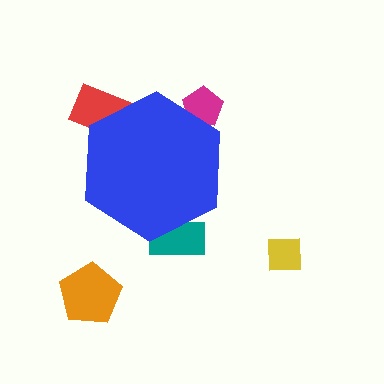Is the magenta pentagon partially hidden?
Yes, the magenta pentagon is partially hidden behind the blue hexagon.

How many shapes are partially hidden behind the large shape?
3 shapes are partially hidden.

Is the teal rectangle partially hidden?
Yes, the teal rectangle is partially hidden behind the blue hexagon.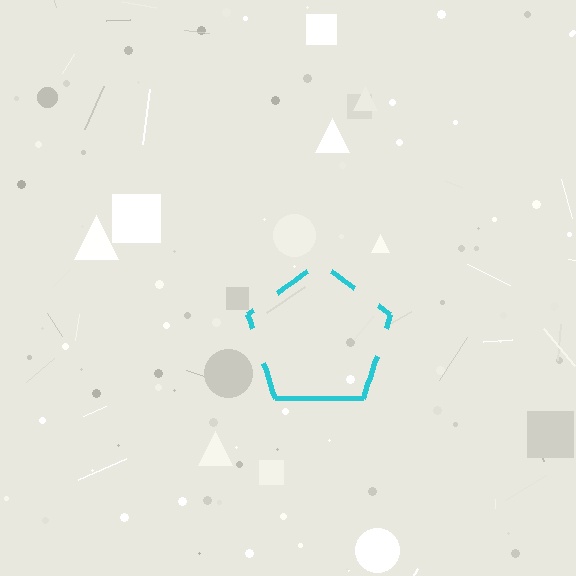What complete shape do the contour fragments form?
The contour fragments form a pentagon.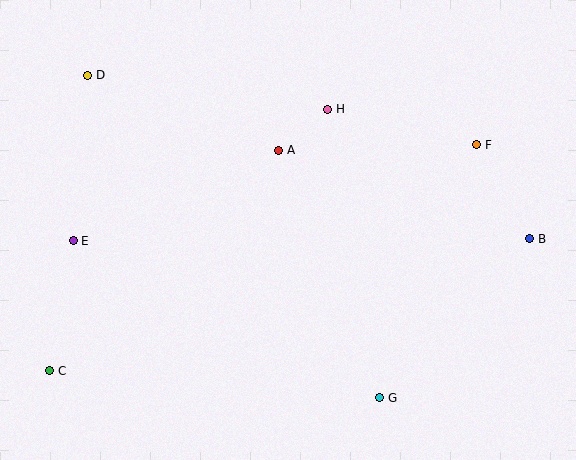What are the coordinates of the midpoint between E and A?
The midpoint between E and A is at (176, 195).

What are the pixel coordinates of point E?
Point E is at (73, 241).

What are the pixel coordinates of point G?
Point G is at (380, 398).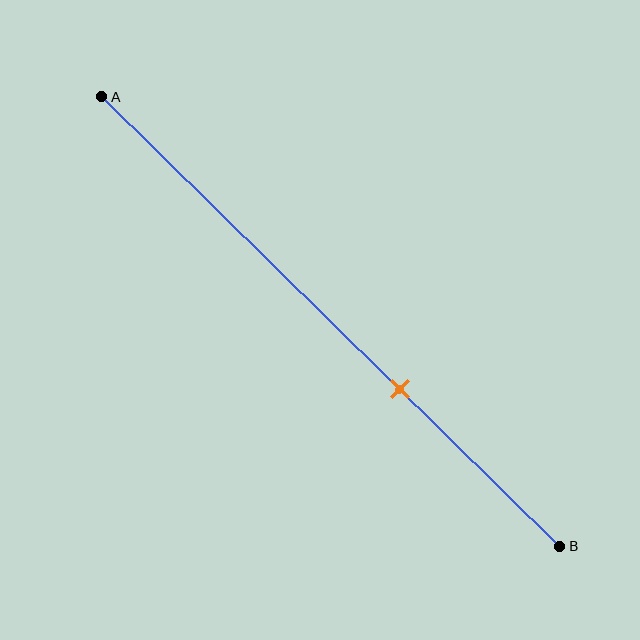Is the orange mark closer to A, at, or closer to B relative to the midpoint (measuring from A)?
The orange mark is closer to point B than the midpoint of segment AB.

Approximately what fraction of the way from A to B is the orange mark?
The orange mark is approximately 65% of the way from A to B.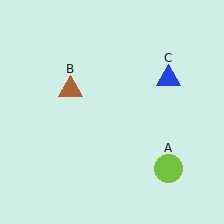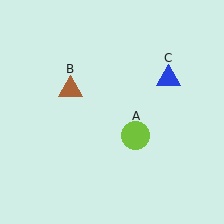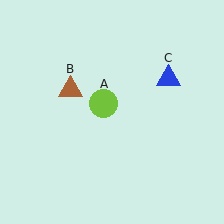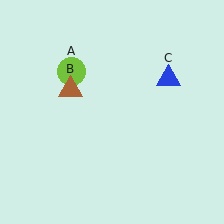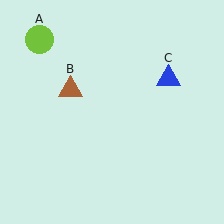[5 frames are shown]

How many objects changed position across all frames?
1 object changed position: lime circle (object A).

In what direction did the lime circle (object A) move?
The lime circle (object A) moved up and to the left.